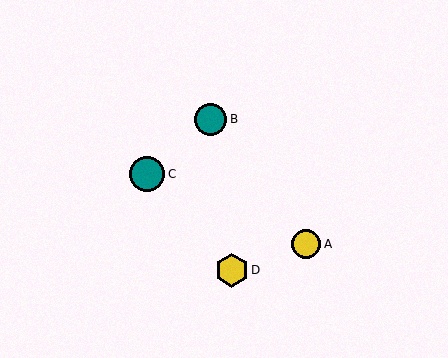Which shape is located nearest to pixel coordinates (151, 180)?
The teal circle (labeled C) at (147, 174) is nearest to that location.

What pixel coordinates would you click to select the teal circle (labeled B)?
Click at (211, 119) to select the teal circle B.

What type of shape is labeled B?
Shape B is a teal circle.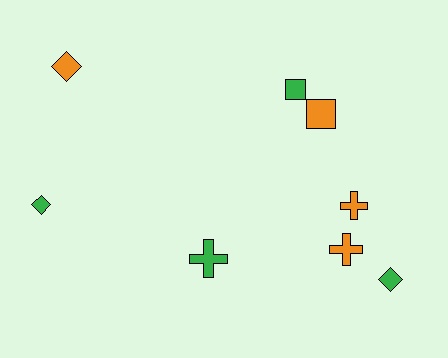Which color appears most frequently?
Green, with 4 objects.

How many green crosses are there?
There is 1 green cross.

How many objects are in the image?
There are 8 objects.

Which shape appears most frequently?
Diamond, with 3 objects.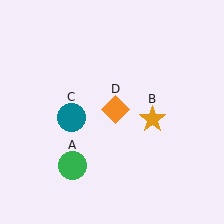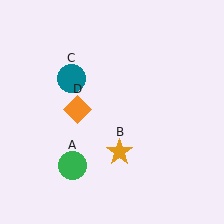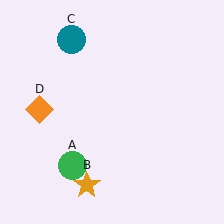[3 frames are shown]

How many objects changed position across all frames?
3 objects changed position: orange star (object B), teal circle (object C), orange diamond (object D).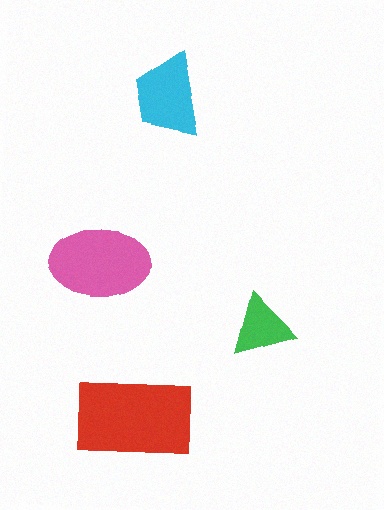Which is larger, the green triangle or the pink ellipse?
The pink ellipse.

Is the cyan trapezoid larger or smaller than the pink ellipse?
Smaller.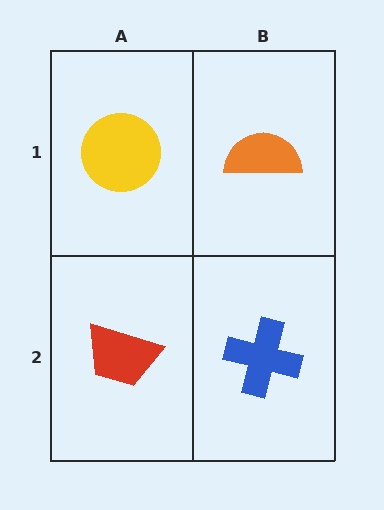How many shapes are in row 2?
2 shapes.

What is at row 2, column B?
A blue cross.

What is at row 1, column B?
An orange semicircle.